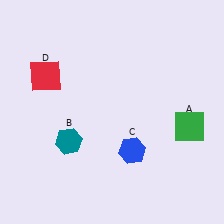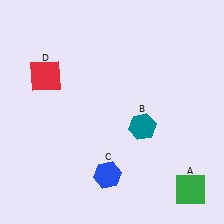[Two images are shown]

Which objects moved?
The objects that moved are: the green square (A), the teal hexagon (B), the blue hexagon (C).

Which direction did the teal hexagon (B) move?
The teal hexagon (B) moved right.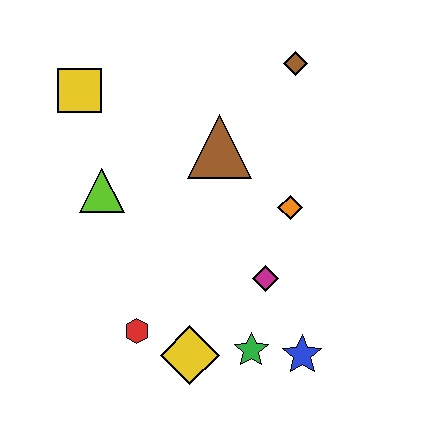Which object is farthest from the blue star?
The yellow square is farthest from the blue star.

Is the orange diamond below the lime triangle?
Yes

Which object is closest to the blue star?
The green star is closest to the blue star.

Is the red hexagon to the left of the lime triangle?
No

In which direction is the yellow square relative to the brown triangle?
The yellow square is to the left of the brown triangle.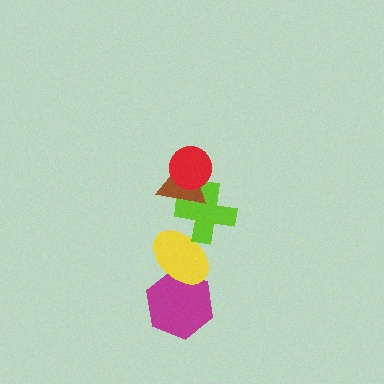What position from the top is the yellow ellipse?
The yellow ellipse is 4th from the top.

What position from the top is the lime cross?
The lime cross is 3rd from the top.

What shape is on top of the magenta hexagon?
The yellow ellipse is on top of the magenta hexagon.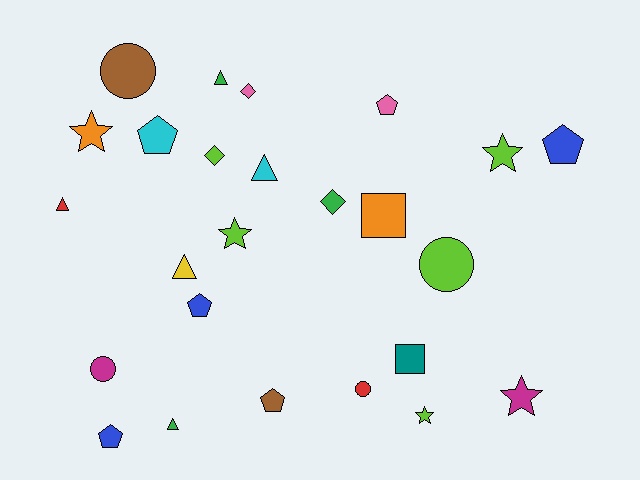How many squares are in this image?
There are 2 squares.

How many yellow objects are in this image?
There is 1 yellow object.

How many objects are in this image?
There are 25 objects.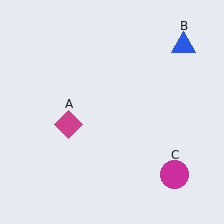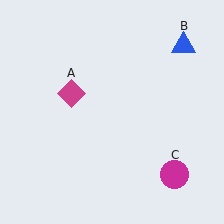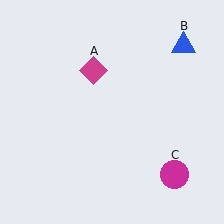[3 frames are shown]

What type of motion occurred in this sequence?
The magenta diamond (object A) rotated clockwise around the center of the scene.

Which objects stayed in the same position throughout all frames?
Blue triangle (object B) and magenta circle (object C) remained stationary.